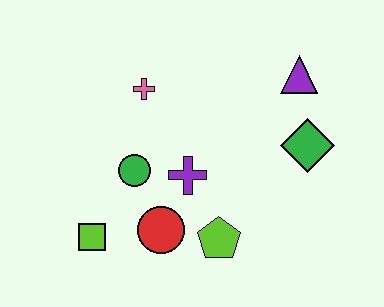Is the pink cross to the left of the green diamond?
Yes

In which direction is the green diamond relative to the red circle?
The green diamond is to the right of the red circle.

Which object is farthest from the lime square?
The purple triangle is farthest from the lime square.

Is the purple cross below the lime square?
No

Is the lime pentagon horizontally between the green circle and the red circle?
No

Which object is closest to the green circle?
The purple cross is closest to the green circle.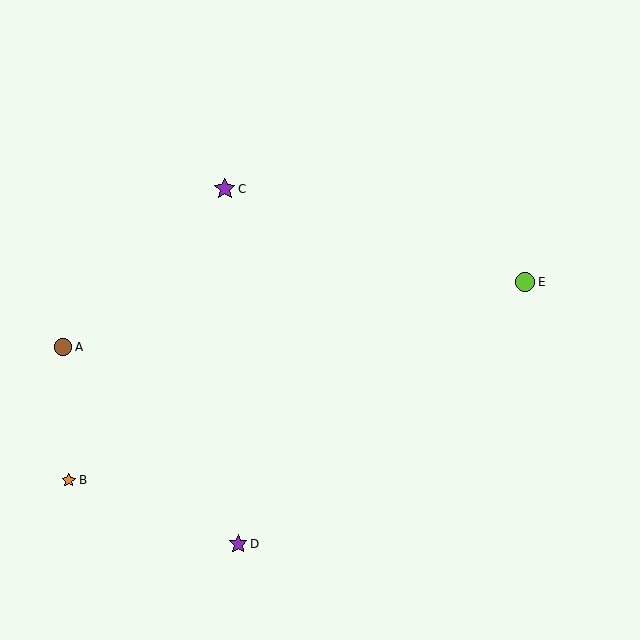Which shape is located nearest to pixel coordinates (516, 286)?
The lime circle (labeled E) at (525, 282) is nearest to that location.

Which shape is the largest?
The purple star (labeled C) is the largest.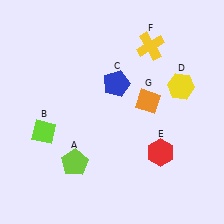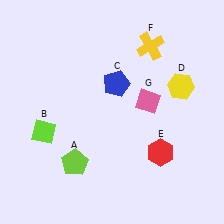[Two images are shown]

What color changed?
The diamond (G) changed from orange in Image 1 to pink in Image 2.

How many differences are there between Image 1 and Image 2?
There is 1 difference between the two images.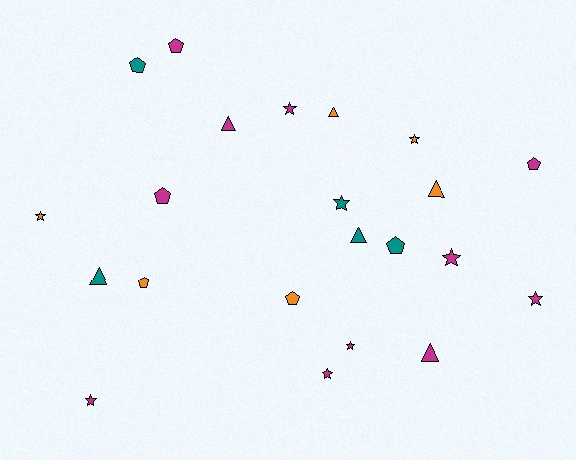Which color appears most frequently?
Magenta, with 11 objects.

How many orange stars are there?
There are 2 orange stars.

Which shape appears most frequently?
Star, with 9 objects.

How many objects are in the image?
There are 22 objects.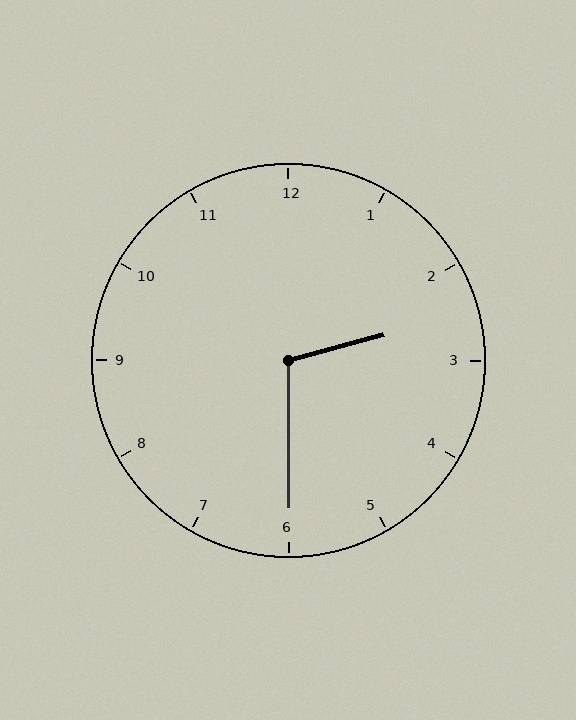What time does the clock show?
2:30.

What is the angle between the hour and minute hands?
Approximately 105 degrees.